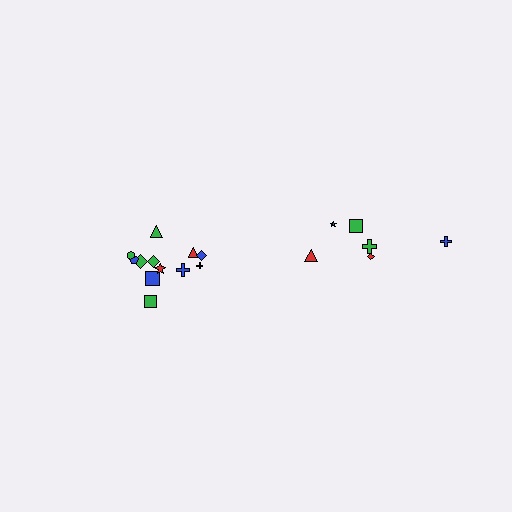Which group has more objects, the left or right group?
The left group.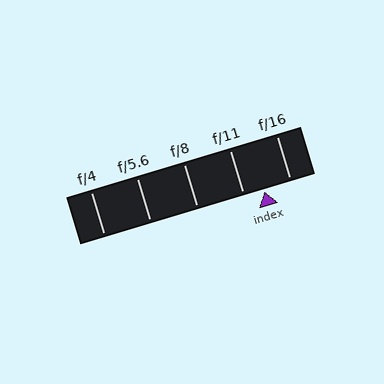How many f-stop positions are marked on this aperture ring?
There are 5 f-stop positions marked.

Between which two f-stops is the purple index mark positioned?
The index mark is between f/11 and f/16.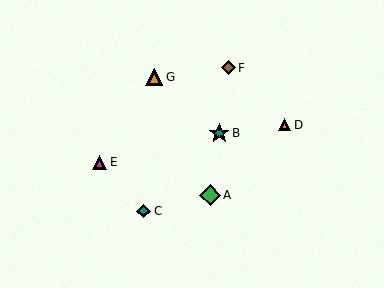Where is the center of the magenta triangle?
The center of the magenta triangle is at (100, 162).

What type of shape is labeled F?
Shape F is a brown diamond.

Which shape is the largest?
The green diamond (labeled A) is the largest.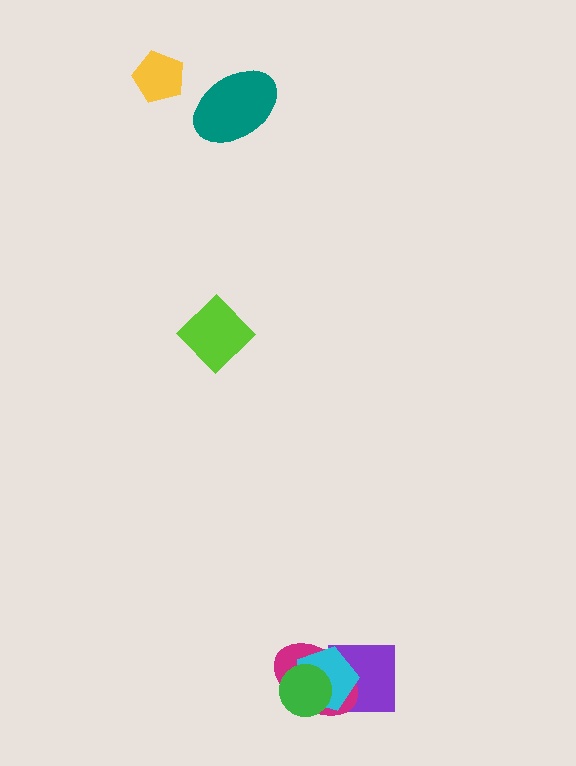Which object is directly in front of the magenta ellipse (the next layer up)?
The cyan pentagon is directly in front of the magenta ellipse.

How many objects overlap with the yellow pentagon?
0 objects overlap with the yellow pentagon.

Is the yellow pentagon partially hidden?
No, no other shape covers it.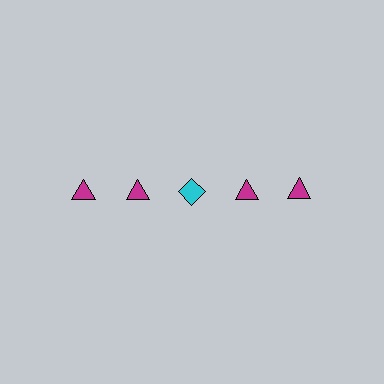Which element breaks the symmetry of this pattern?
The cyan diamond in the top row, center column breaks the symmetry. All other shapes are magenta triangles.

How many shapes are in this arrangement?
There are 5 shapes arranged in a grid pattern.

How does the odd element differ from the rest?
It differs in both color (cyan instead of magenta) and shape (diamond instead of triangle).